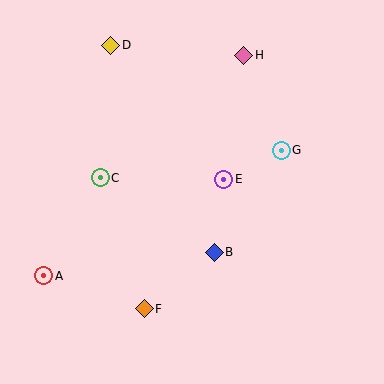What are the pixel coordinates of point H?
Point H is at (244, 55).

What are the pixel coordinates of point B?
Point B is at (214, 252).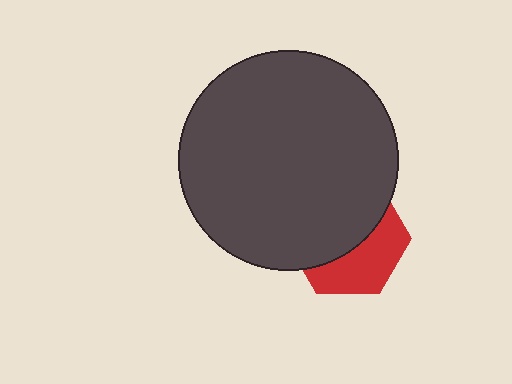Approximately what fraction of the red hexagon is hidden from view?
Roughly 58% of the red hexagon is hidden behind the dark gray circle.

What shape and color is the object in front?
The object in front is a dark gray circle.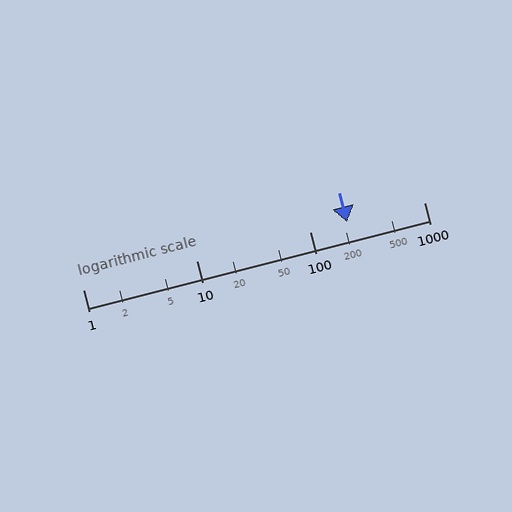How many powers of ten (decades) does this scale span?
The scale spans 3 decades, from 1 to 1000.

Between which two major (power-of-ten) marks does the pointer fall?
The pointer is between 100 and 1000.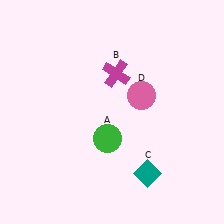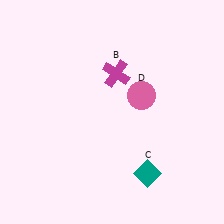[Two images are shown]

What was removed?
The green circle (A) was removed in Image 2.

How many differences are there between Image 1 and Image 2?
There is 1 difference between the two images.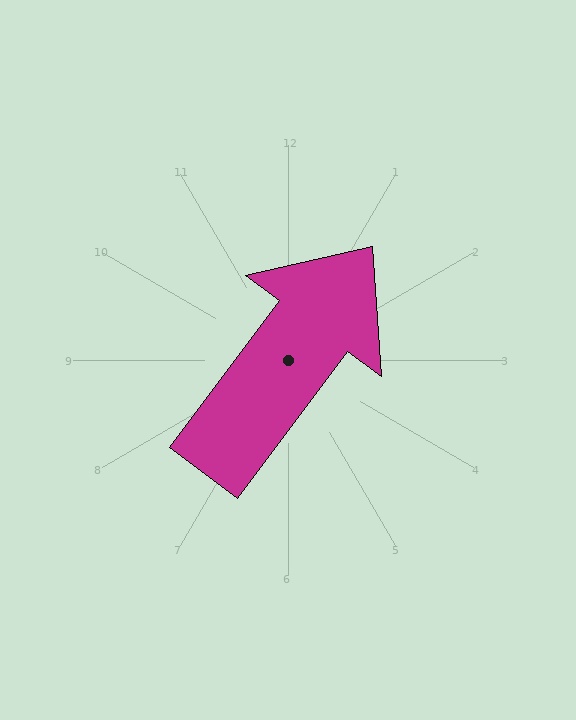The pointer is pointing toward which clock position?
Roughly 1 o'clock.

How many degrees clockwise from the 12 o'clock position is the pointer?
Approximately 37 degrees.